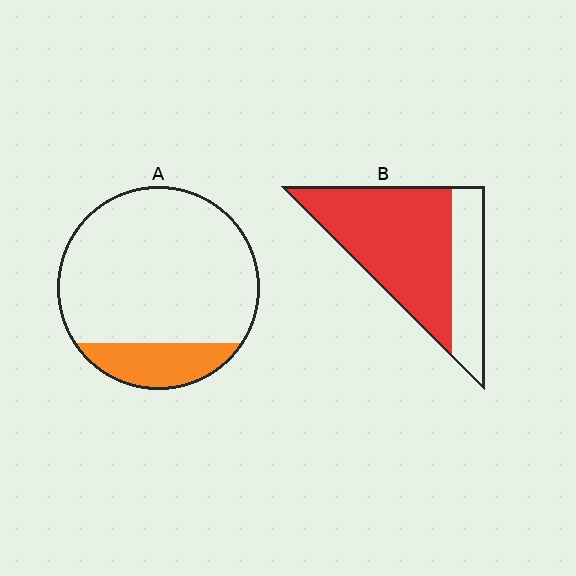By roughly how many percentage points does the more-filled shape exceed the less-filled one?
By roughly 55 percentage points (B over A).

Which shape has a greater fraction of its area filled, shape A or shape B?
Shape B.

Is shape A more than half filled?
No.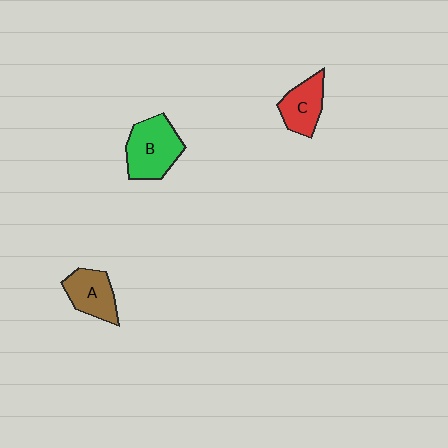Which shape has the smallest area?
Shape C (red).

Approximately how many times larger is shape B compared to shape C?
Approximately 1.5 times.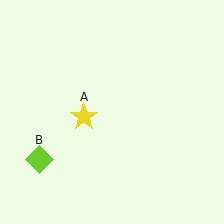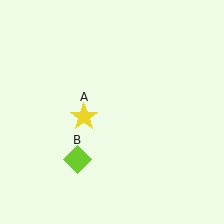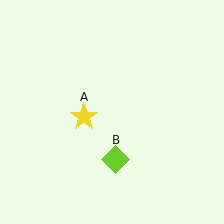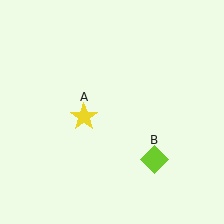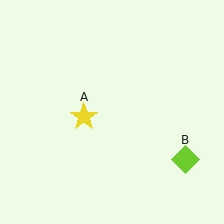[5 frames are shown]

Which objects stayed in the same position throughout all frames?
Yellow star (object A) remained stationary.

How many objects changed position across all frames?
1 object changed position: lime diamond (object B).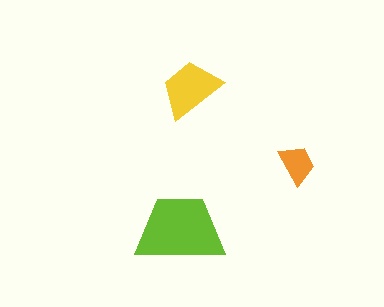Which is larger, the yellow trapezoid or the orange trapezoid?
The yellow one.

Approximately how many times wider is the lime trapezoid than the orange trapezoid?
About 2 times wider.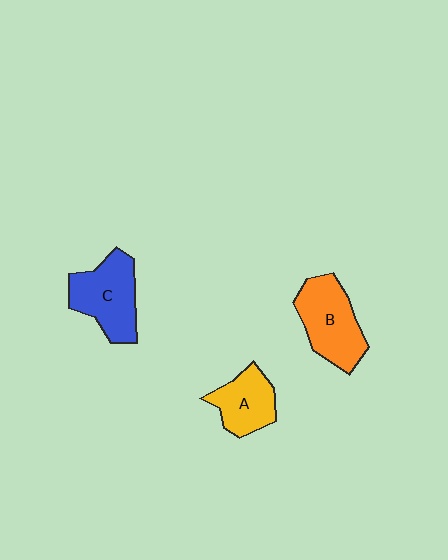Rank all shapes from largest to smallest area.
From largest to smallest: B (orange), C (blue), A (yellow).